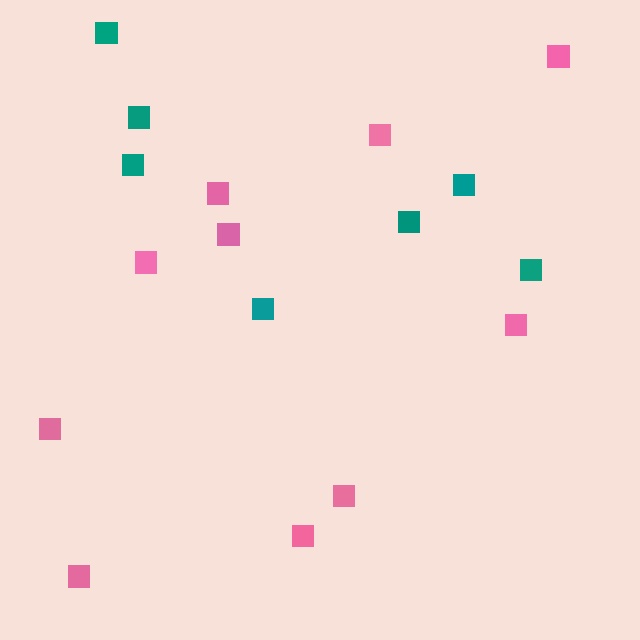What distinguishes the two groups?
There are 2 groups: one group of pink squares (10) and one group of teal squares (7).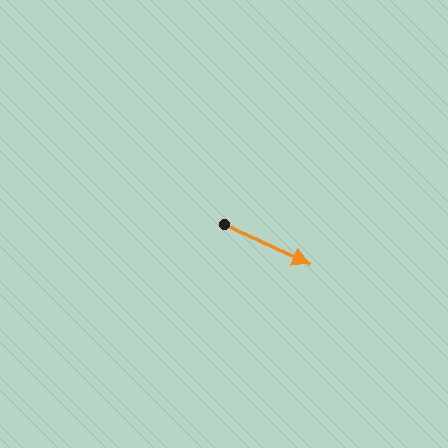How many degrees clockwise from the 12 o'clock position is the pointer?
Approximately 115 degrees.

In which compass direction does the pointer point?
Southeast.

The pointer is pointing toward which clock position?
Roughly 4 o'clock.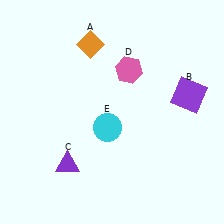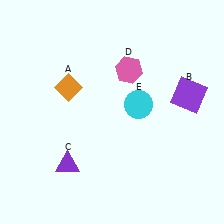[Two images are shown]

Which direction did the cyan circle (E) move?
The cyan circle (E) moved right.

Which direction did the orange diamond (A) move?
The orange diamond (A) moved down.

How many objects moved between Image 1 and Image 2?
2 objects moved between the two images.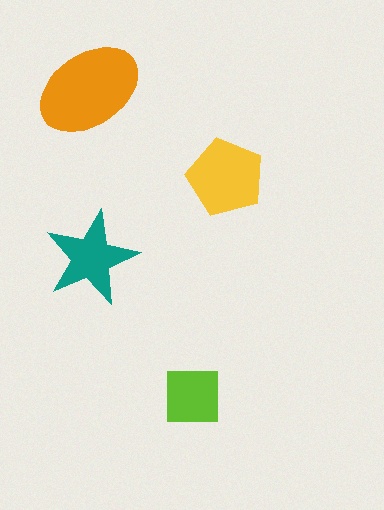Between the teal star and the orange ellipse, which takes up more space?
The orange ellipse.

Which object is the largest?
The orange ellipse.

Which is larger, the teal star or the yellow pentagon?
The yellow pentagon.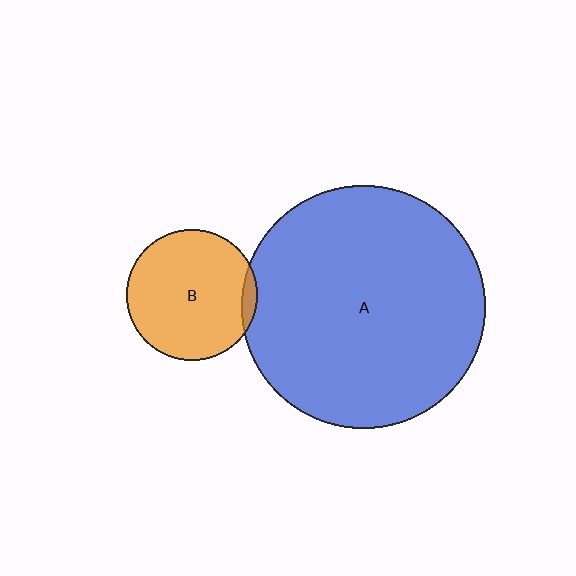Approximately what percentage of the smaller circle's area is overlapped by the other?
Approximately 5%.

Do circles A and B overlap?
Yes.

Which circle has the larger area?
Circle A (blue).